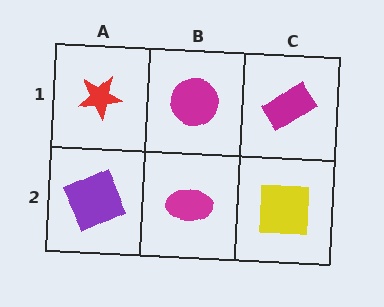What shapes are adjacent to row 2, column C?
A magenta rectangle (row 1, column C), a magenta ellipse (row 2, column B).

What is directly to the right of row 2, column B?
A yellow square.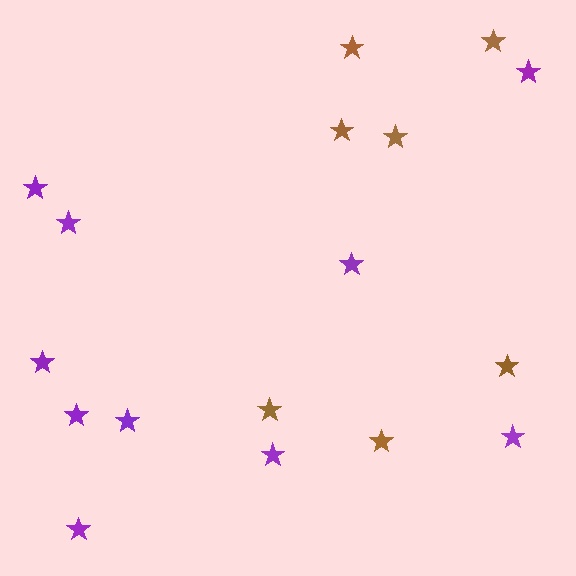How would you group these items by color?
There are 2 groups: one group of brown stars (7) and one group of purple stars (10).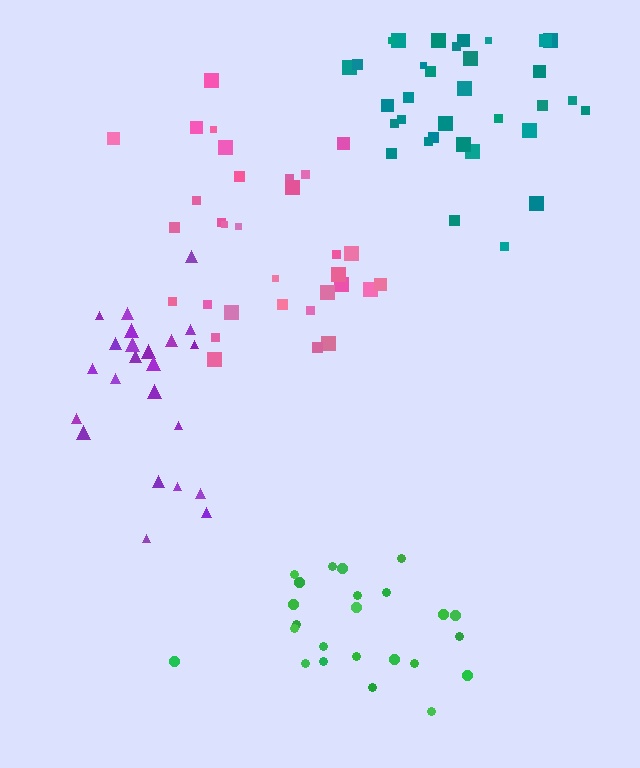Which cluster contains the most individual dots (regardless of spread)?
Teal (33).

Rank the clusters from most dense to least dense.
teal, pink, purple, green.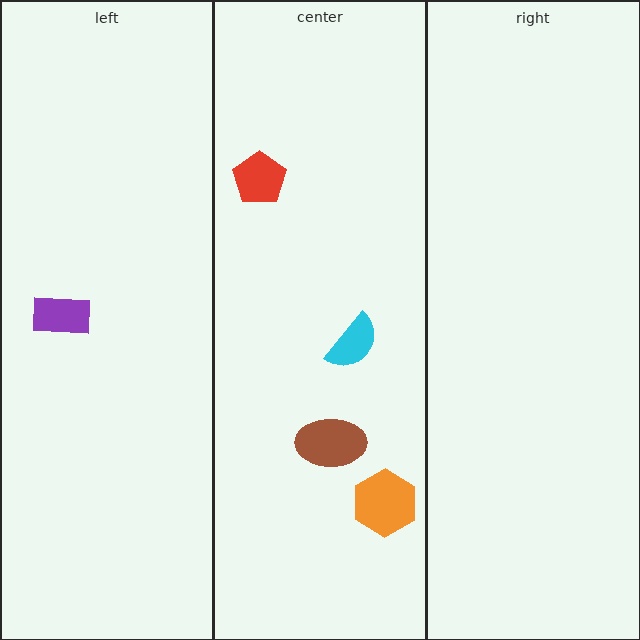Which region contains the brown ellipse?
The center region.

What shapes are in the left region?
The purple rectangle.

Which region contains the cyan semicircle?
The center region.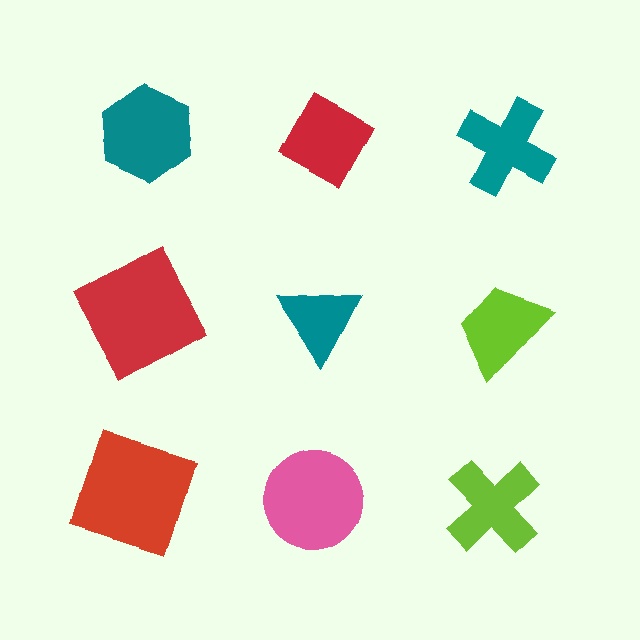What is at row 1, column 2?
A red diamond.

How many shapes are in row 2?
3 shapes.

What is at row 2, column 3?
A lime trapezoid.